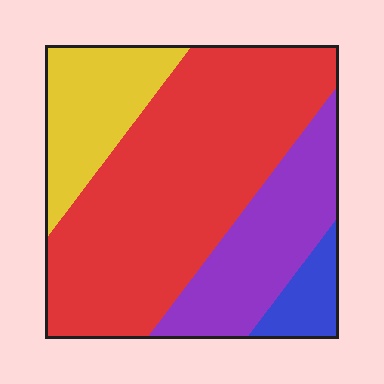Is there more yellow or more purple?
Purple.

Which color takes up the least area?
Blue, at roughly 5%.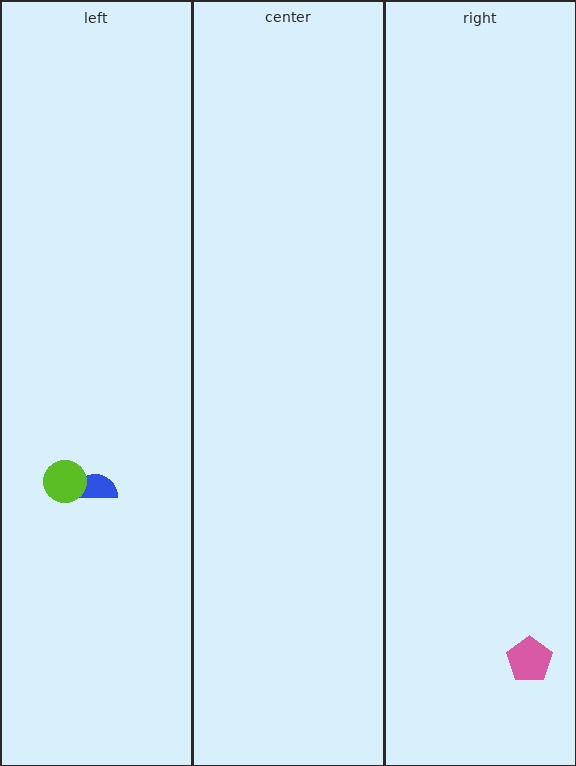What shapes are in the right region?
The pink pentagon.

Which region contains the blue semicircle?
The left region.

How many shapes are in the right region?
1.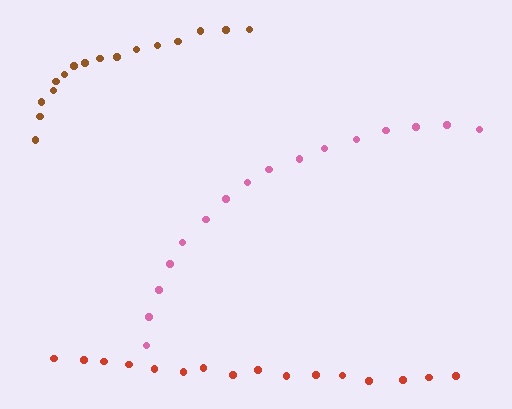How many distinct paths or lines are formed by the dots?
There are 3 distinct paths.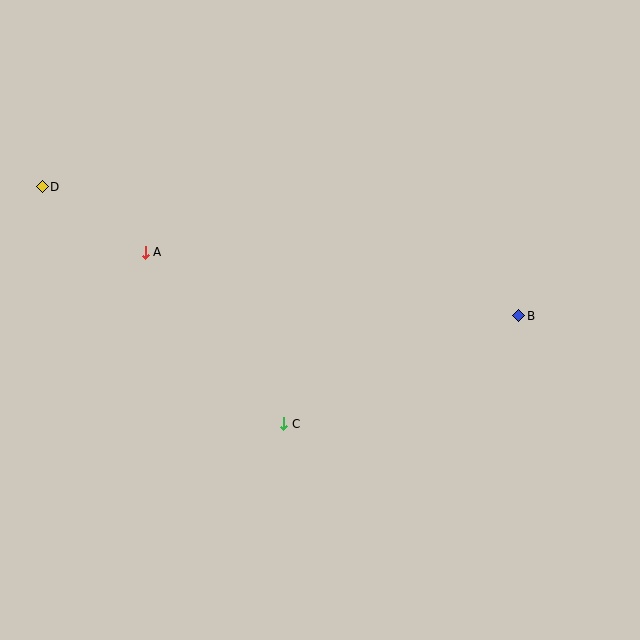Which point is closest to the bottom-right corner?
Point B is closest to the bottom-right corner.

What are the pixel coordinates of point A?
Point A is at (145, 252).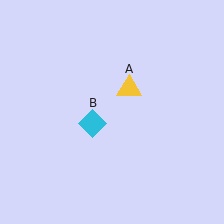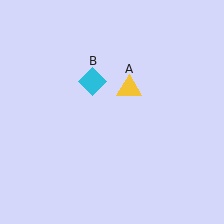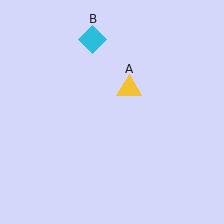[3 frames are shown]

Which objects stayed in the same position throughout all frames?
Yellow triangle (object A) remained stationary.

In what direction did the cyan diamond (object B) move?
The cyan diamond (object B) moved up.